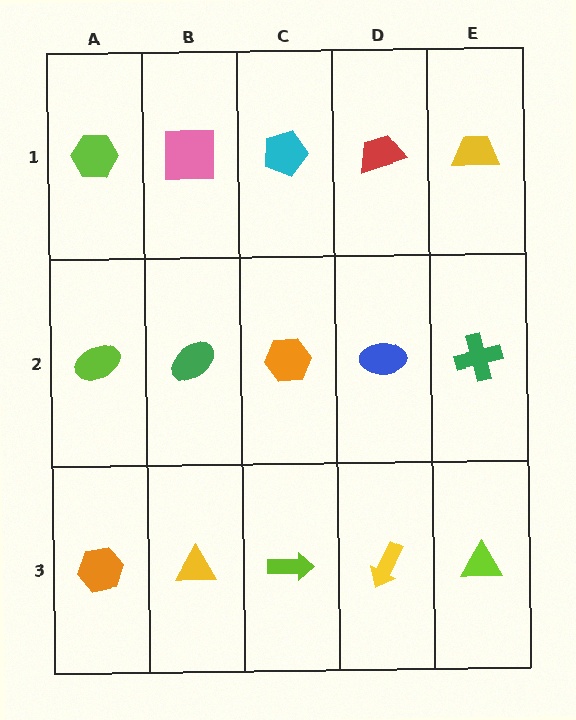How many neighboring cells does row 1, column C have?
3.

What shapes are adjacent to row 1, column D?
A blue ellipse (row 2, column D), a cyan pentagon (row 1, column C), a yellow trapezoid (row 1, column E).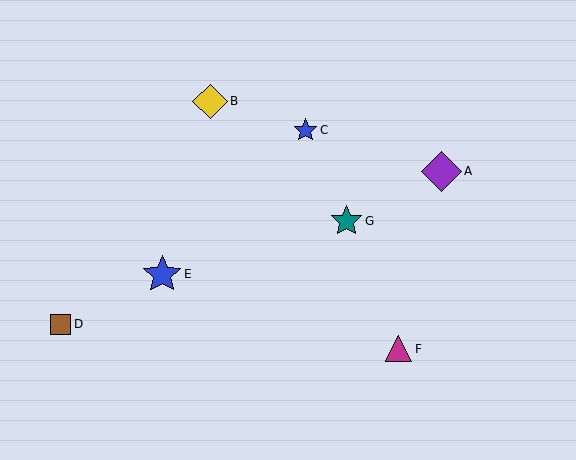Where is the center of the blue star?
The center of the blue star is at (305, 130).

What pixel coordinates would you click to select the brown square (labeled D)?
Click at (60, 324) to select the brown square D.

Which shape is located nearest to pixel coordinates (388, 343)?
The magenta triangle (labeled F) at (399, 349) is nearest to that location.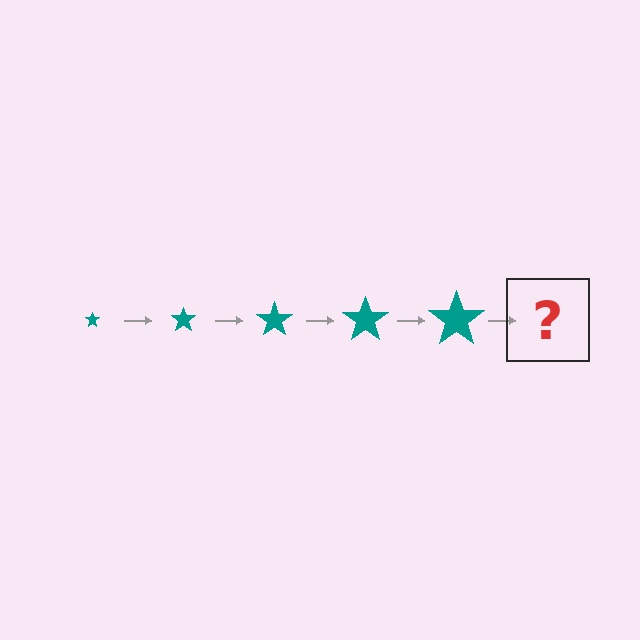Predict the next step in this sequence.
The next step is a teal star, larger than the previous one.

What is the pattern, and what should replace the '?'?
The pattern is that the star gets progressively larger each step. The '?' should be a teal star, larger than the previous one.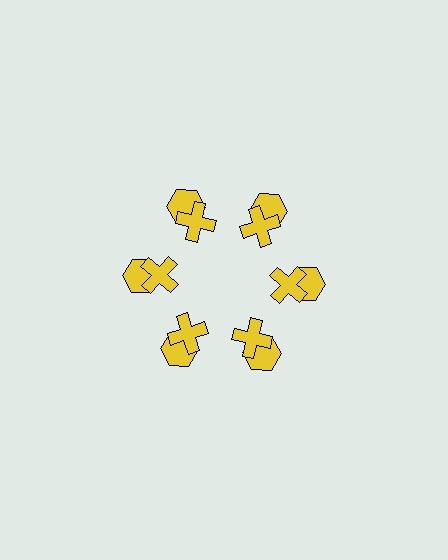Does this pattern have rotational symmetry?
Yes, this pattern has 6-fold rotational symmetry. It looks the same after rotating 60 degrees around the center.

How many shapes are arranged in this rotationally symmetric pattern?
There are 12 shapes, arranged in 6 groups of 2.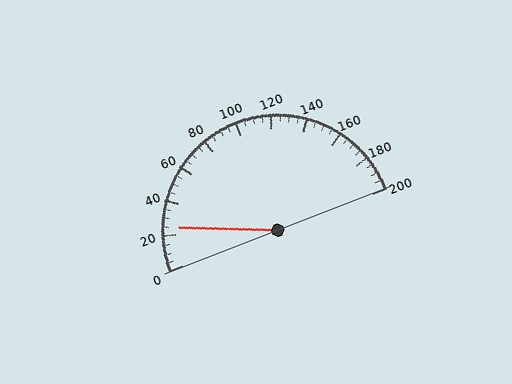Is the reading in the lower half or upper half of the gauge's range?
The reading is in the lower half of the range (0 to 200).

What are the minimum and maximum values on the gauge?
The gauge ranges from 0 to 200.